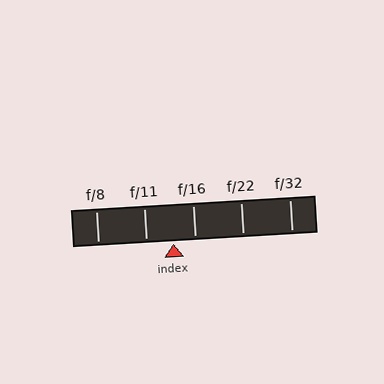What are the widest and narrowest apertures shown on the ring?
The widest aperture shown is f/8 and the narrowest is f/32.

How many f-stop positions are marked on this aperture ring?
There are 5 f-stop positions marked.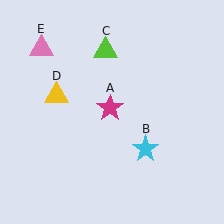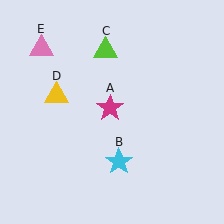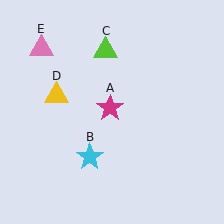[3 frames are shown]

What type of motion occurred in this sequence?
The cyan star (object B) rotated clockwise around the center of the scene.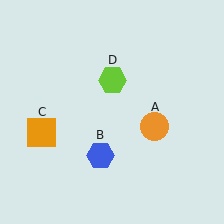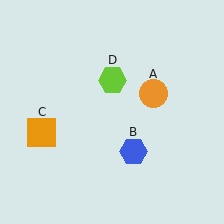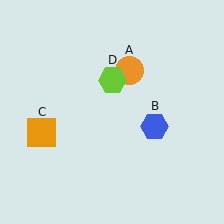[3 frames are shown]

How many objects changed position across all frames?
2 objects changed position: orange circle (object A), blue hexagon (object B).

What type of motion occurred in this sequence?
The orange circle (object A), blue hexagon (object B) rotated counterclockwise around the center of the scene.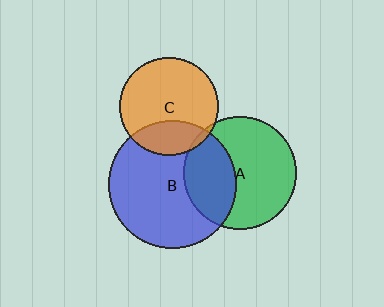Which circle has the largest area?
Circle B (blue).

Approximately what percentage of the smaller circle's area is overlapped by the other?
Approximately 25%.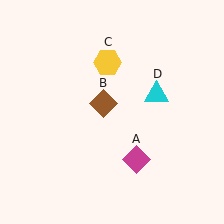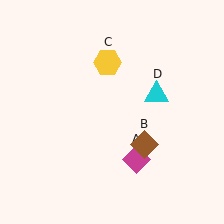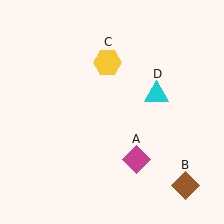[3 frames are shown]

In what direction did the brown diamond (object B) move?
The brown diamond (object B) moved down and to the right.